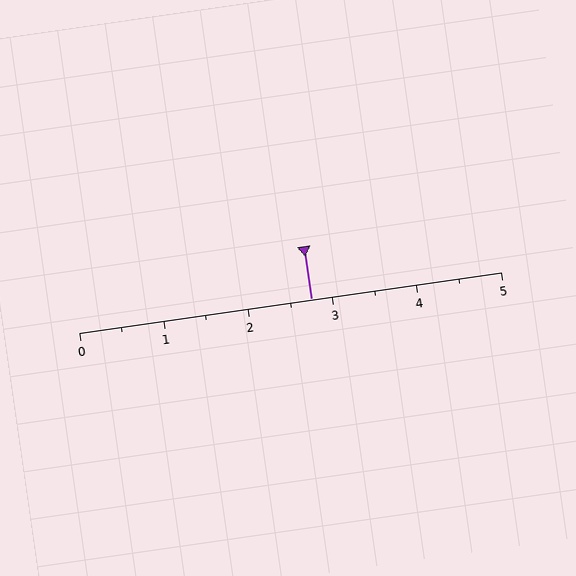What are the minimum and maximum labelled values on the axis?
The axis runs from 0 to 5.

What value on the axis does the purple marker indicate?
The marker indicates approximately 2.8.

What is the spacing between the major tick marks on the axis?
The major ticks are spaced 1 apart.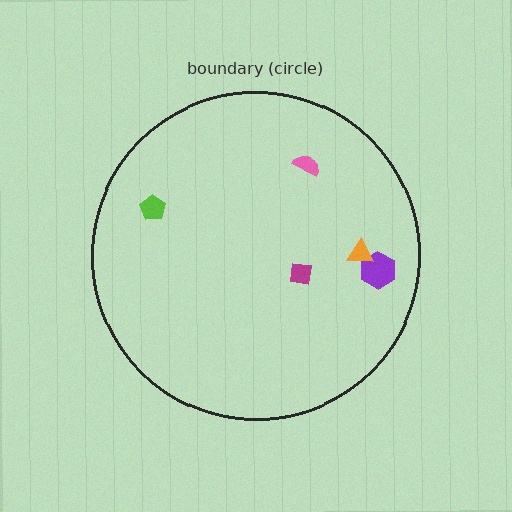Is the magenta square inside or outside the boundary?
Inside.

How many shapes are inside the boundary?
5 inside, 0 outside.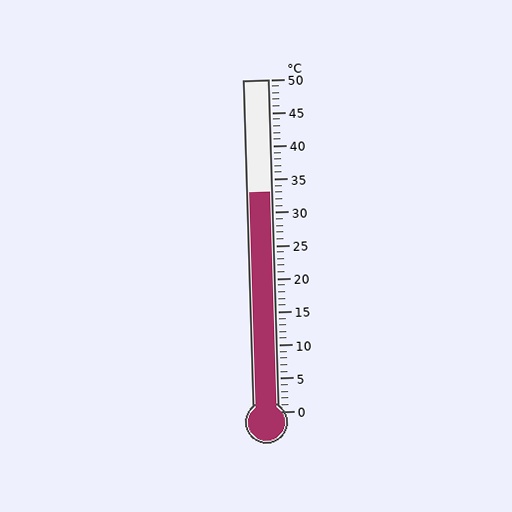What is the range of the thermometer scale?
The thermometer scale ranges from 0°C to 50°C.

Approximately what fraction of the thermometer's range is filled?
The thermometer is filled to approximately 65% of its range.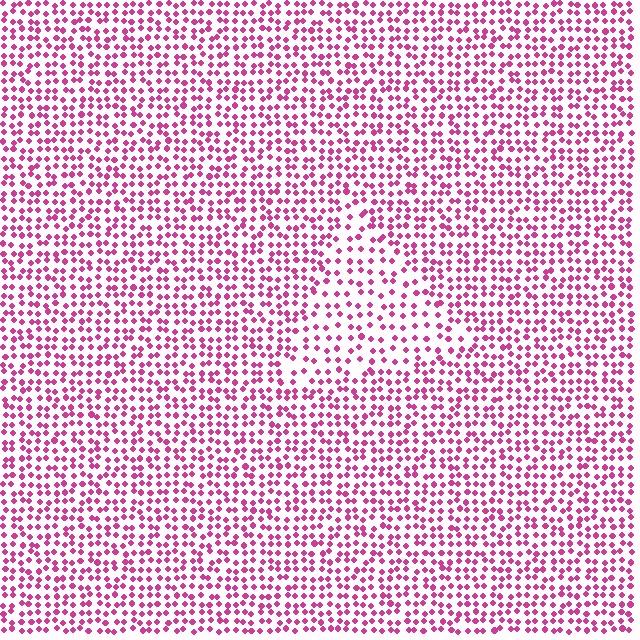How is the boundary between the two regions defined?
The boundary is defined by a change in element density (approximately 1.7x ratio). All elements are the same color, size, and shape.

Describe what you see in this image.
The image contains small magenta elements arranged at two different densities. A triangle-shaped region is visible where the elements are less densely packed than the surrounding area.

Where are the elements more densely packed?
The elements are more densely packed outside the triangle boundary.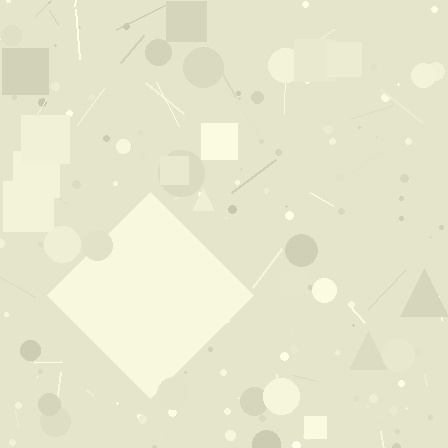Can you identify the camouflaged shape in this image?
The camouflaged shape is a diamond.